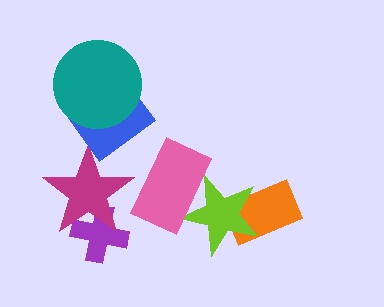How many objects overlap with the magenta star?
2 objects overlap with the magenta star.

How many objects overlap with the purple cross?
1 object overlaps with the purple cross.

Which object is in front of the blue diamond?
The teal circle is in front of the blue diamond.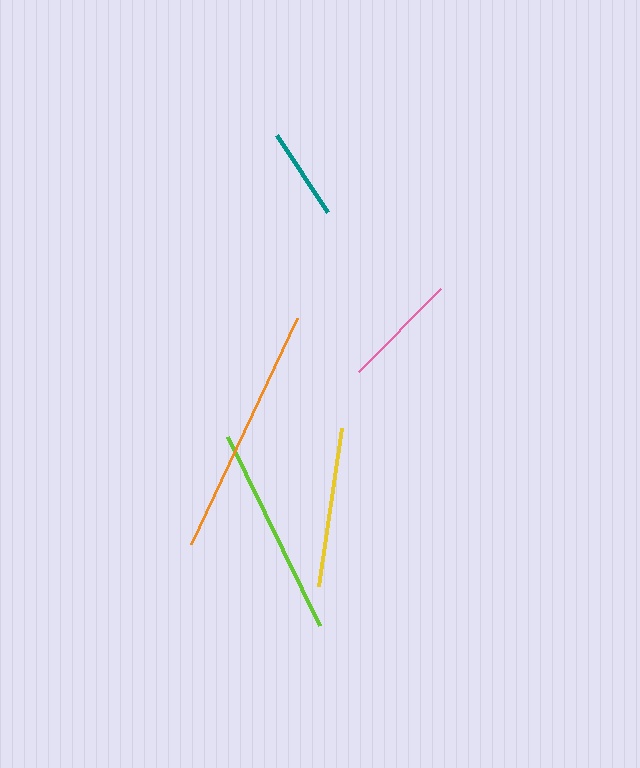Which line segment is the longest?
The orange line is the longest at approximately 249 pixels.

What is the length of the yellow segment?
The yellow segment is approximately 159 pixels long.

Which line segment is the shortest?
The teal line is the shortest at approximately 92 pixels.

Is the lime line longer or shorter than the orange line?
The orange line is longer than the lime line.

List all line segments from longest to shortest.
From longest to shortest: orange, lime, yellow, pink, teal.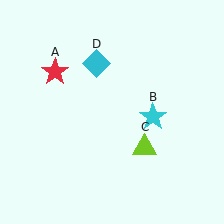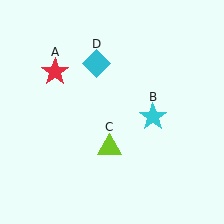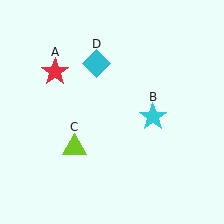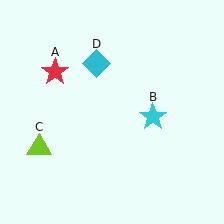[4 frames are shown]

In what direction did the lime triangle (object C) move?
The lime triangle (object C) moved left.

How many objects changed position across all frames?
1 object changed position: lime triangle (object C).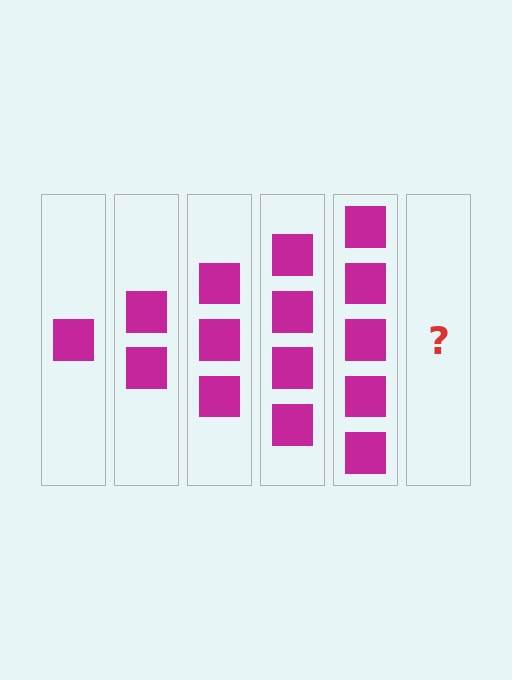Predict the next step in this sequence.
The next step is 6 squares.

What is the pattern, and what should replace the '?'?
The pattern is that each step adds one more square. The '?' should be 6 squares.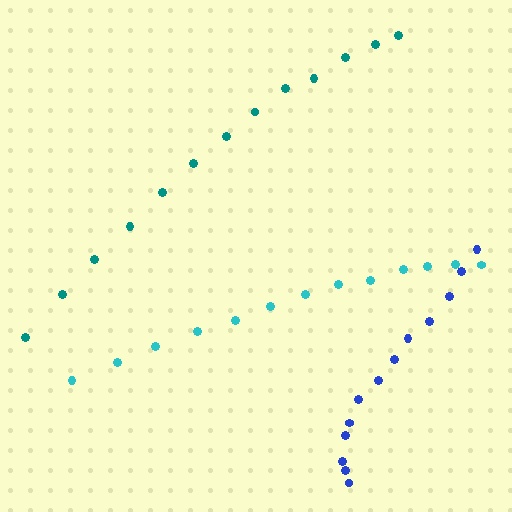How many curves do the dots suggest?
There are 3 distinct paths.